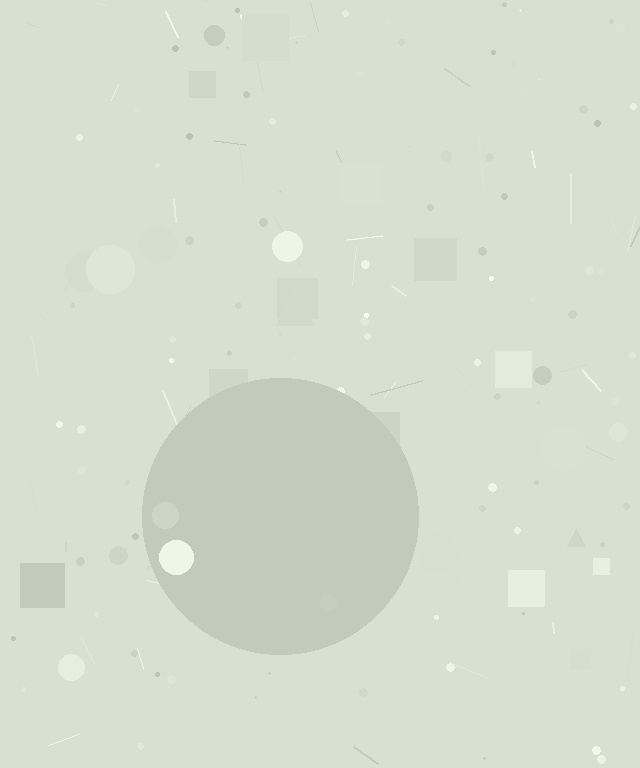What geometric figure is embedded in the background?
A circle is embedded in the background.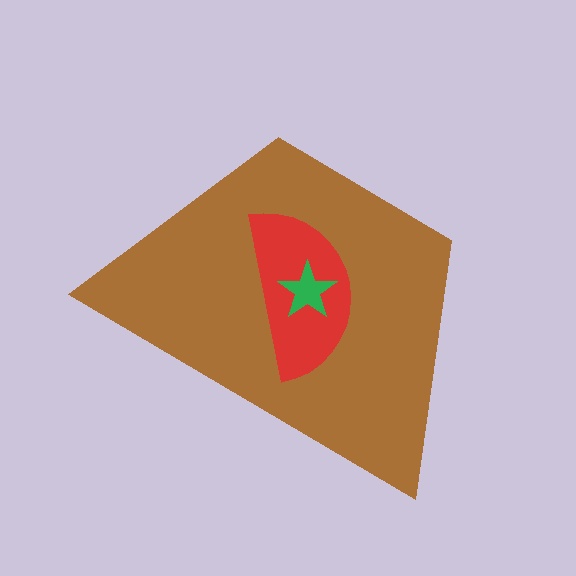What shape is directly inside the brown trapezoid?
The red semicircle.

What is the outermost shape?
The brown trapezoid.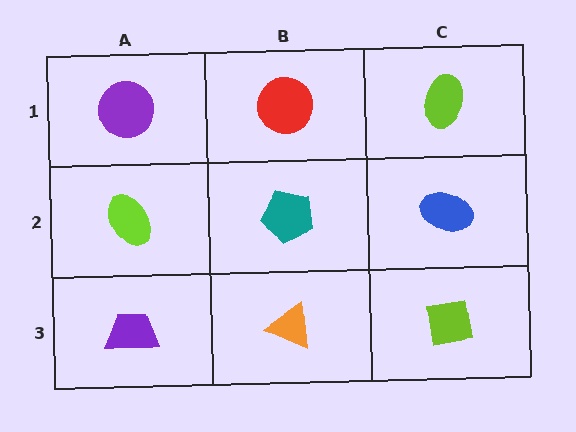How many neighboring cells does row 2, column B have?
4.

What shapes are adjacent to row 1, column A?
A lime ellipse (row 2, column A), a red circle (row 1, column B).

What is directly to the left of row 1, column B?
A purple circle.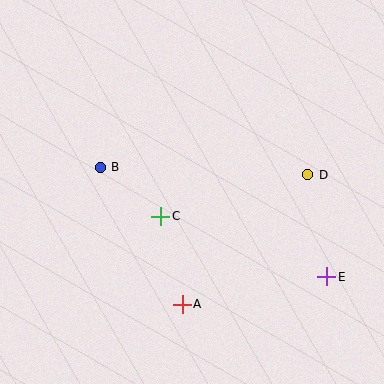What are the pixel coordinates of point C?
Point C is at (161, 216).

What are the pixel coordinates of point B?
Point B is at (100, 167).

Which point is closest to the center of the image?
Point C at (161, 216) is closest to the center.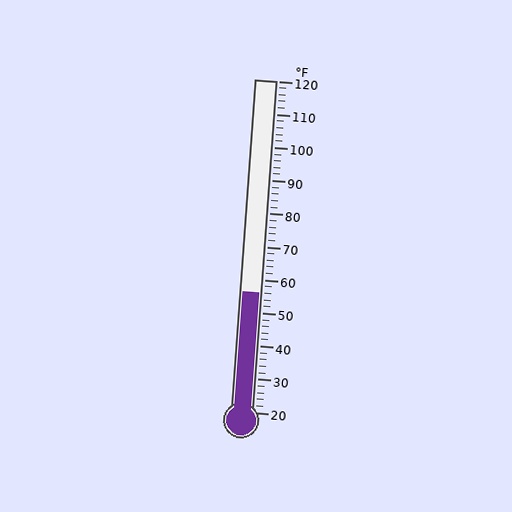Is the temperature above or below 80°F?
The temperature is below 80°F.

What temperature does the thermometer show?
The thermometer shows approximately 56°F.